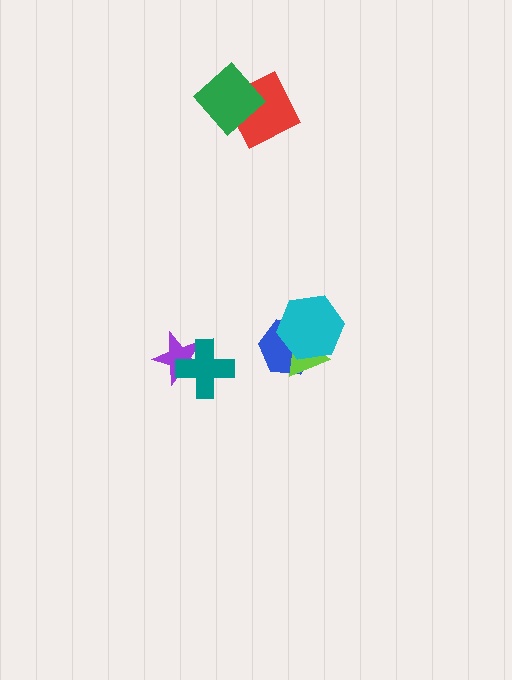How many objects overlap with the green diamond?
1 object overlaps with the green diamond.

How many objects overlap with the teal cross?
1 object overlaps with the teal cross.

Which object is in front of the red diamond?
The green diamond is in front of the red diamond.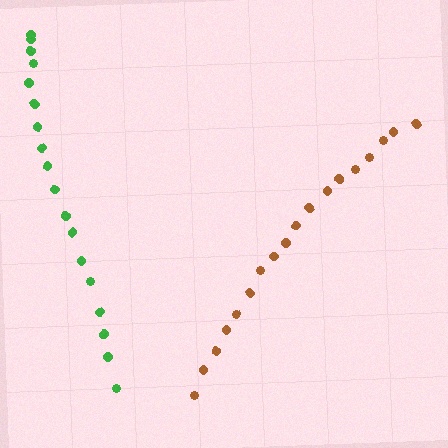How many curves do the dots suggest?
There are 2 distinct paths.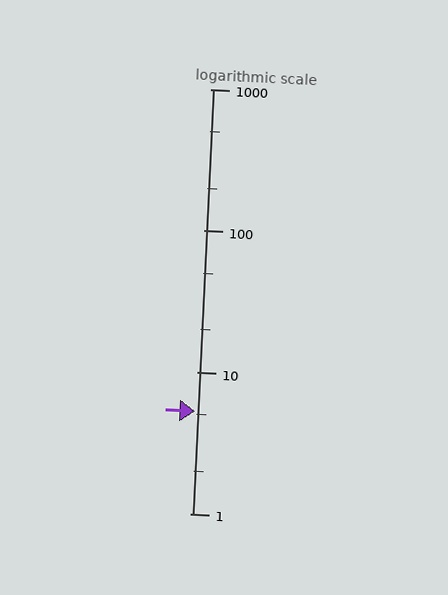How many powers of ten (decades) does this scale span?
The scale spans 3 decades, from 1 to 1000.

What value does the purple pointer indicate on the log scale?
The pointer indicates approximately 5.3.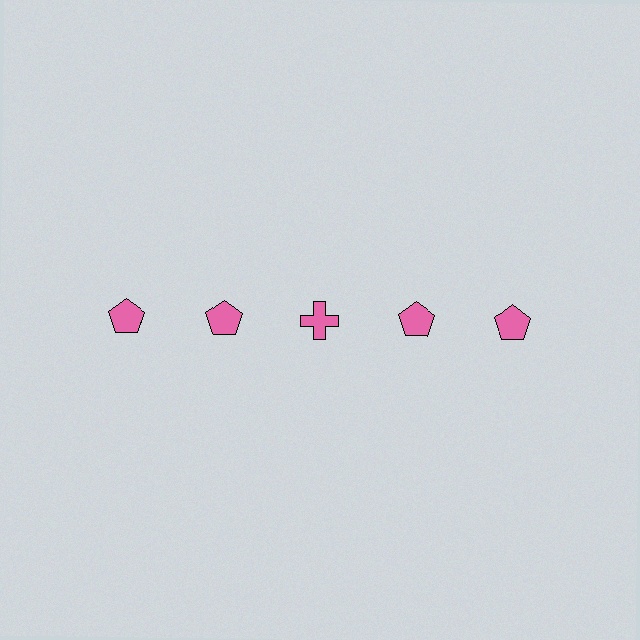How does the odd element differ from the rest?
It has a different shape: cross instead of pentagon.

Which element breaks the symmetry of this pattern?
The pink cross in the top row, center column breaks the symmetry. All other shapes are pink pentagons.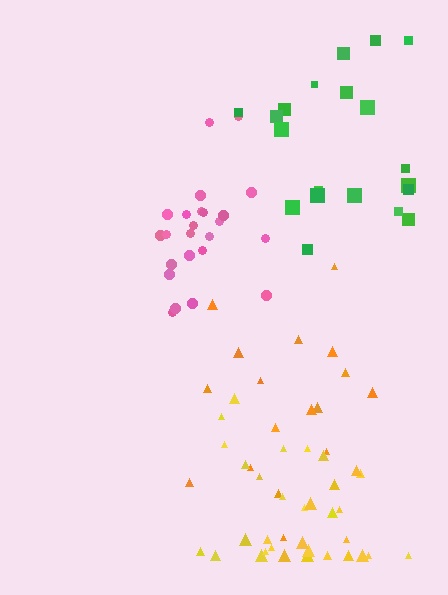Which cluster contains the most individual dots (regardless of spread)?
Yellow (33).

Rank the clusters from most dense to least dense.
pink, yellow, orange, green.